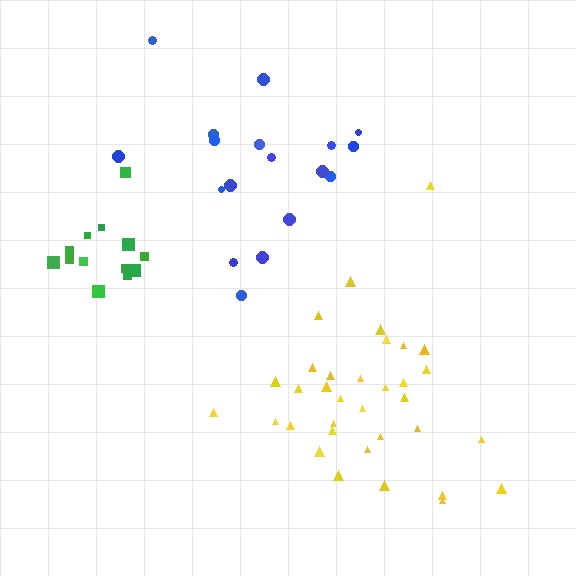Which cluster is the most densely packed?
Green.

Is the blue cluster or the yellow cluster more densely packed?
Yellow.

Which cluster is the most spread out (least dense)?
Blue.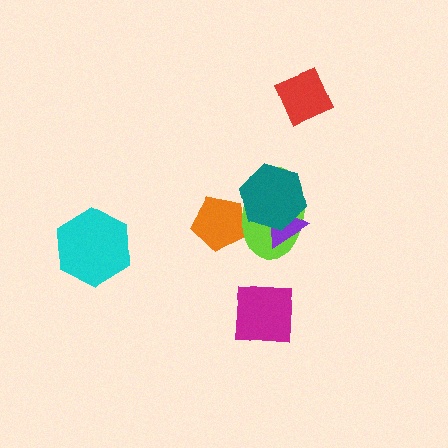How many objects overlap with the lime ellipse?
3 objects overlap with the lime ellipse.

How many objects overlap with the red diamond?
0 objects overlap with the red diamond.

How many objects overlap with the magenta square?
0 objects overlap with the magenta square.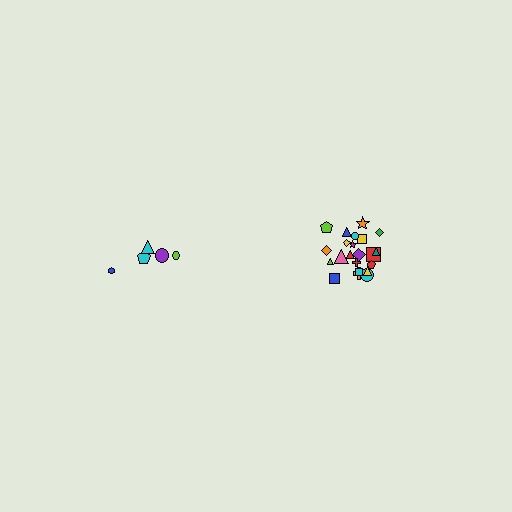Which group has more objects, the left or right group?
The right group.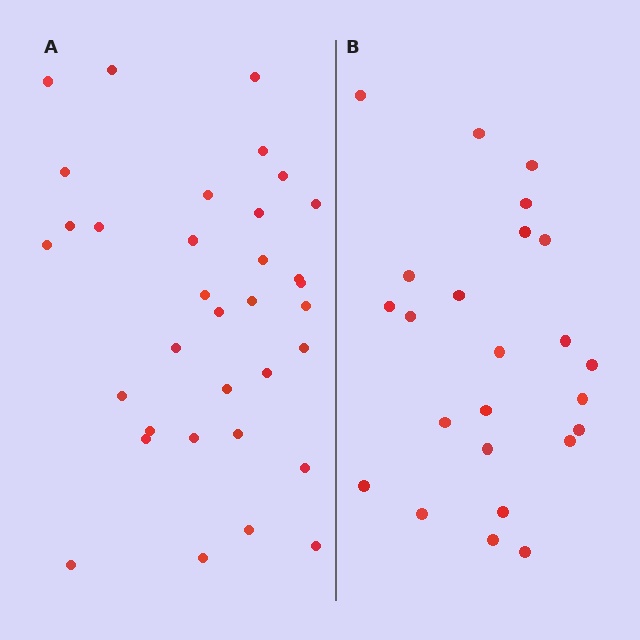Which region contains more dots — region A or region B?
Region A (the left region) has more dots.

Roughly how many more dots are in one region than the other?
Region A has roughly 10 or so more dots than region B.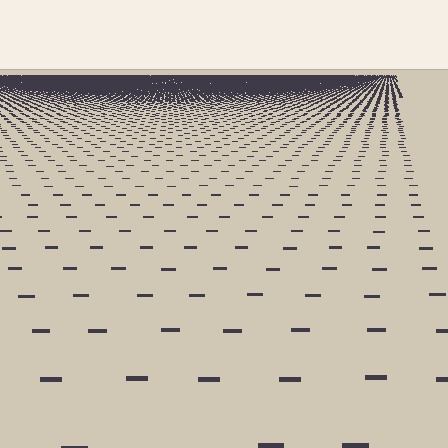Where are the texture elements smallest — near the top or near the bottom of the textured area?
Near the top.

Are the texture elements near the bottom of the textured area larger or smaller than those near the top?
Larger. Near the bottom, elements are closer to the viewer and appear at a bigger on-screen size.